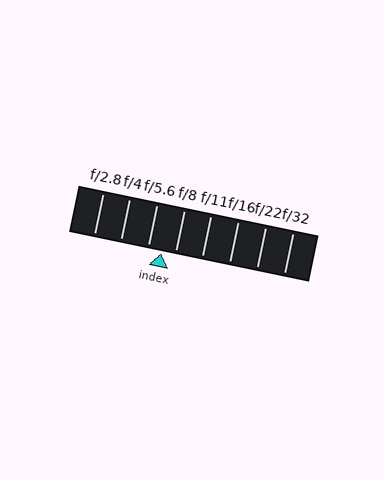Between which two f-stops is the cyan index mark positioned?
The index mark is between f/5.6 and f/8.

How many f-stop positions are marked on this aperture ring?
There are 8 f-stop positions marked.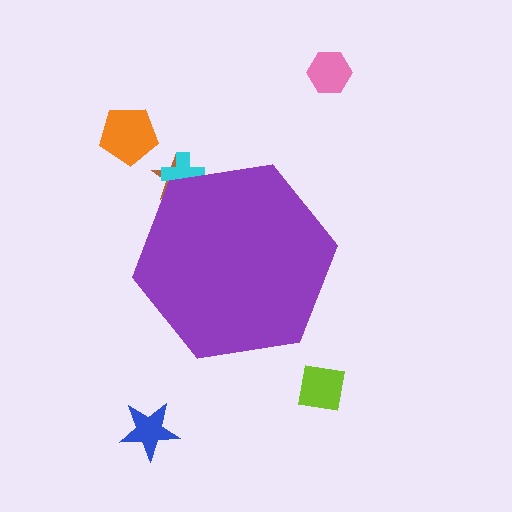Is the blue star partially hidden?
No, the blue star is fully visible.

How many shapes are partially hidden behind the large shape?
2 shapes are partially hidden.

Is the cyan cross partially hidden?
Yes, the cyan cross is partially hidden behind the purple hexagon.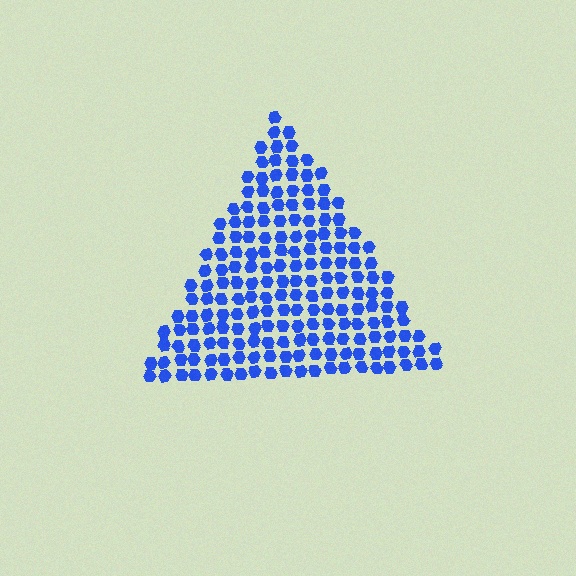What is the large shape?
The large shape is a triangle.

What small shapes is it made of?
It is made of small hexagons.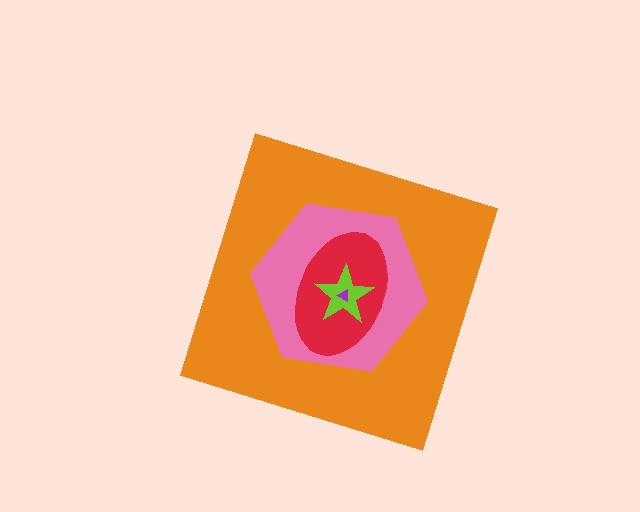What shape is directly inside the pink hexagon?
The red ellipse.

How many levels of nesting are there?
5.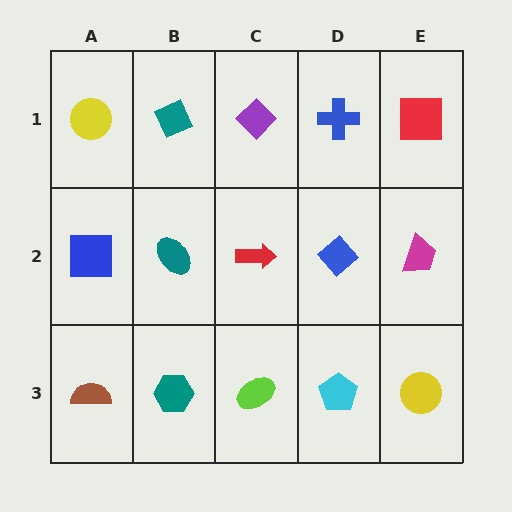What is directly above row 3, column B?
A teal ellipse.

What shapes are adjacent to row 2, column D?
A blue cross (row 1, column D), a cyan pentagon (row 3, column D), a red arrow (row 2, column C), a magenta trapezoid (row 2, column E).